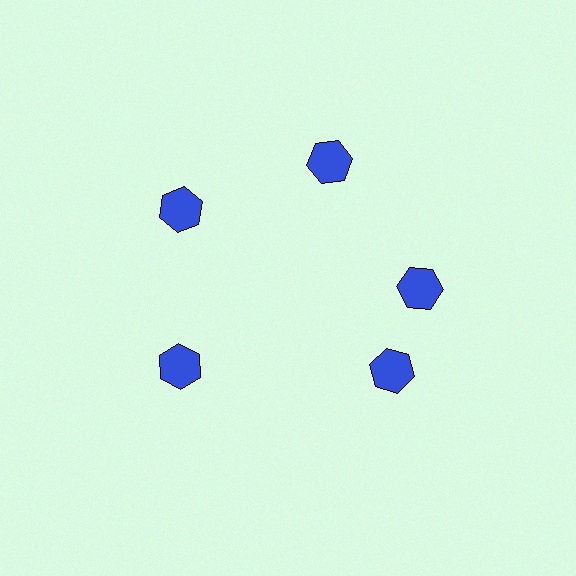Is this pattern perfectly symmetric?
No. The 5 blue hexagons are arranged in a ring, but one element near the 5 o'clock position is rotated out of alignment along the ring, breaking the 5-fold rotational symmetry.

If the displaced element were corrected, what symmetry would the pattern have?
It would have 5-fold rotational symmetry — the pattern would map onto itself every 72 degrees.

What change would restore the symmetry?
The symmetry would be restored by rotating it back into even spacing with its neighbors so that all 5 hexagons sit at equal angles and equal distance from the center.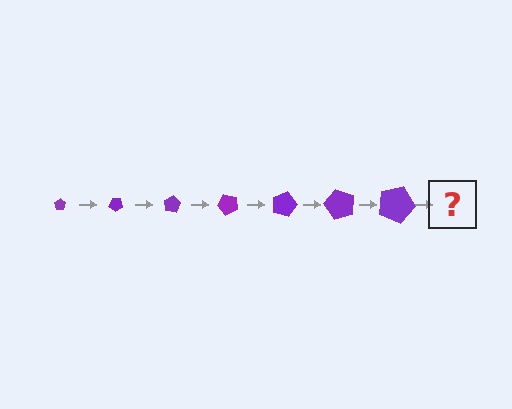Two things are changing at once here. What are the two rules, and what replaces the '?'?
The two rules are that the pentagon grows larger each step and it rotates 40 degrees each step. The '?' should be a pentagon, larger than the previous one and rotated 280 degrees from the start.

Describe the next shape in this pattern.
It should be a pentagon, larger than the previous one and rotated 280 degrees from the start.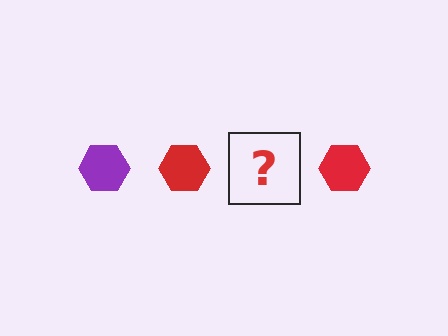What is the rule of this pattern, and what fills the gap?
The rule is that the pattern cycles through purple, red hexagons. The gap should be filled with a purple hexagon.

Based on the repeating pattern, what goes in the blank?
The blank should be a purple hexagon.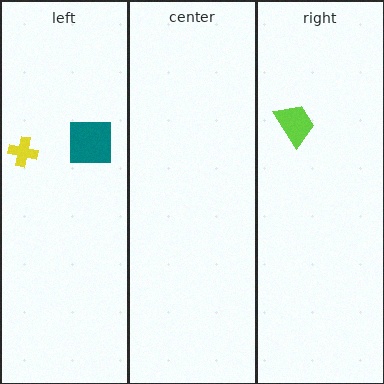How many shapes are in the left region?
2.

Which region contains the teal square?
The left region.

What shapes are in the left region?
The teal square, the yellow cross.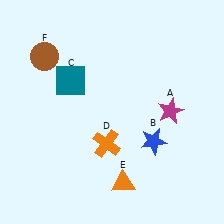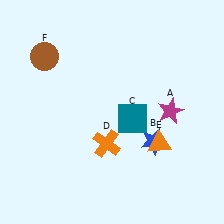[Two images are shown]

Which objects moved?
The objects that moved are: the teal square (C), the orange triangle (E).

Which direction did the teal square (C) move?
The teal square (C) moved right.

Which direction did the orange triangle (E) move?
The orange triangle (E) moved up.